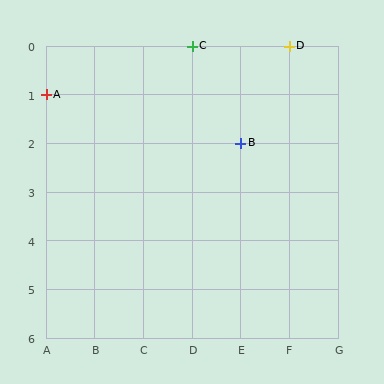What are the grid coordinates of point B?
Point B is at grid coordinates (E, 2).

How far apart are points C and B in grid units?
Points C and B are 1 column and 2 rows apart (about 2.2 grid units diagonally).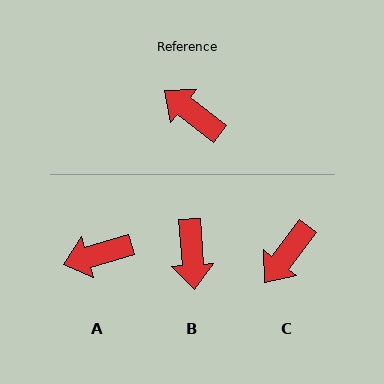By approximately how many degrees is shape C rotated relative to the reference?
Approximately 90 degrees counter-clockwise.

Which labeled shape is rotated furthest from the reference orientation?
B, about 132 degrees away.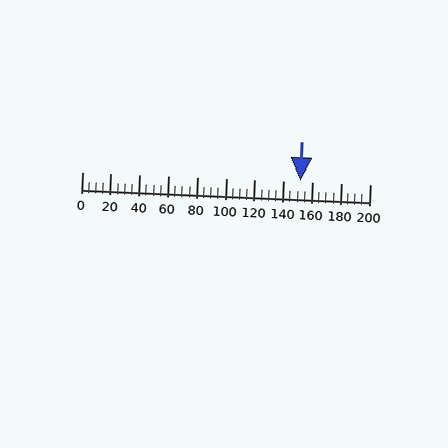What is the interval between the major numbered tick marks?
The major tick marks are spaced 20 units apart.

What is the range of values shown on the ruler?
The ruler shows values from 0 to 200.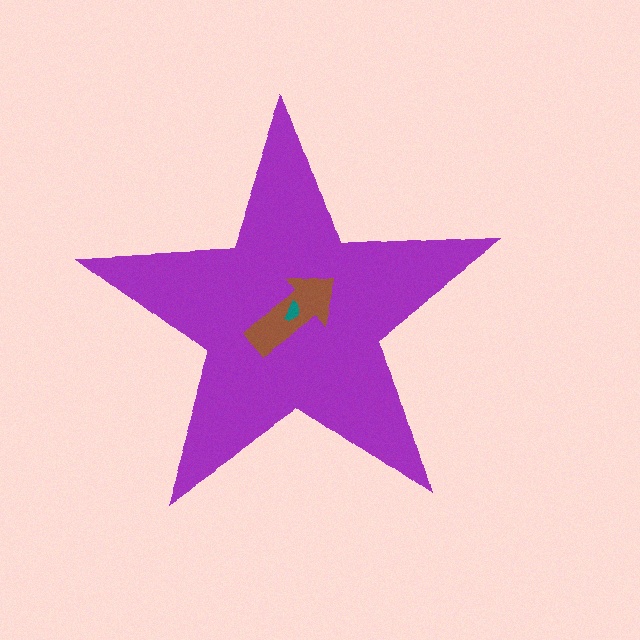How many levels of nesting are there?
3.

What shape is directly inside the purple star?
The brown arrow.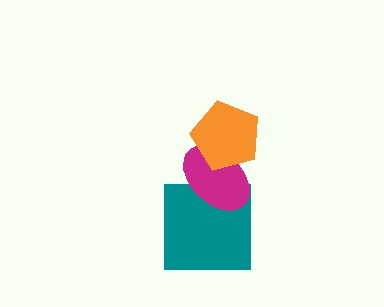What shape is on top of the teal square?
The magenta ellipse is on top of the teal square.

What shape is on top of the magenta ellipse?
The orange pentagon is on top of the magenta ellipse.